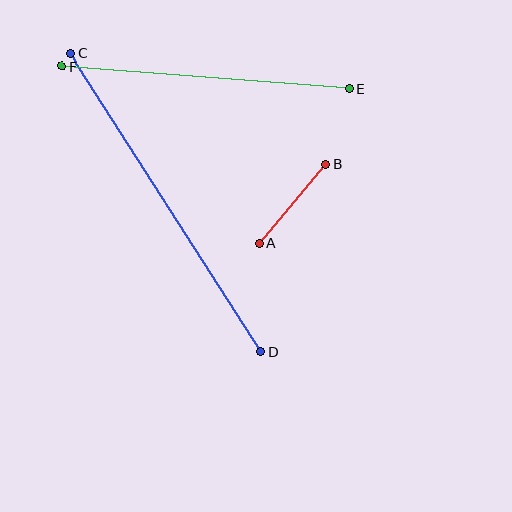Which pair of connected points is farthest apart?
Points C and D are farthest apart.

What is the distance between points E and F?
The distance is approximately 288 pixels.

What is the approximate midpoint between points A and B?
The midpoint is at approximately (292, 204) pixels.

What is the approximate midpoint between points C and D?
The midpoint is at approximately (165, 202) pixels.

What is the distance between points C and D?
The distance is approximately 354 pixels.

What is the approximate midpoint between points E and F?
The midpoint is at approximately (206, 78) pixels.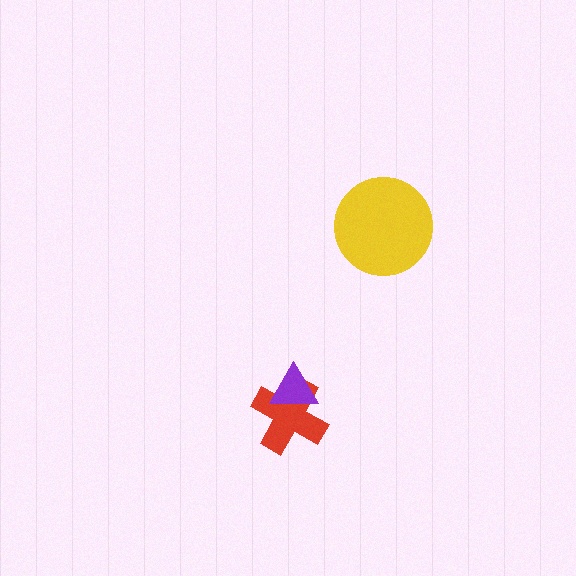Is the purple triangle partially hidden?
No, no other shape covers it.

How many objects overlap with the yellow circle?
0 objects overlap with the yellow circle.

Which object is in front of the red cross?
The purple triangle is in front of the red cross.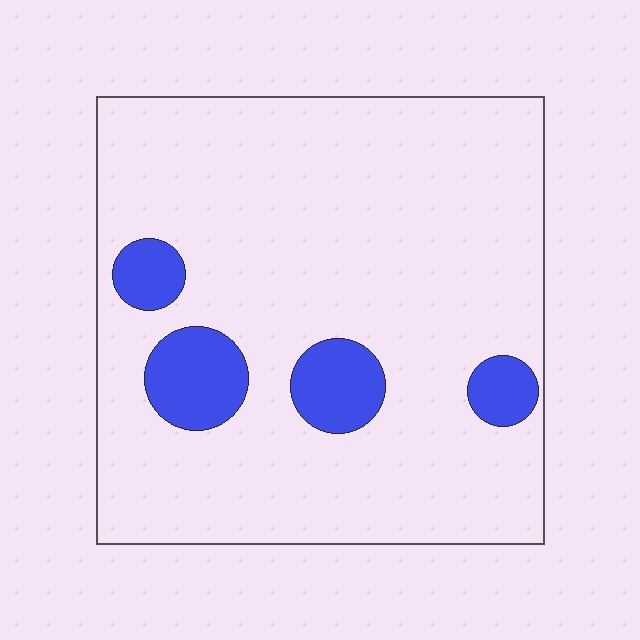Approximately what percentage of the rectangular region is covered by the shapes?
Approximately 10%.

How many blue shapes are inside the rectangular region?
4.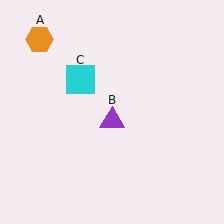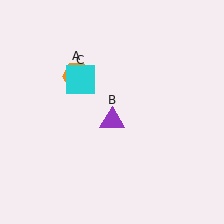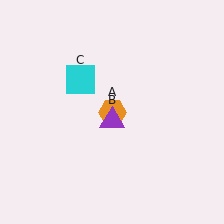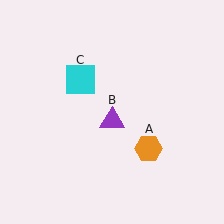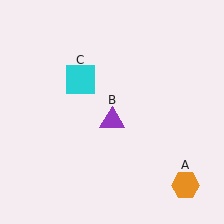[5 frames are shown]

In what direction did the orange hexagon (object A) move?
The orange hexagon (object A) moved down and to the right.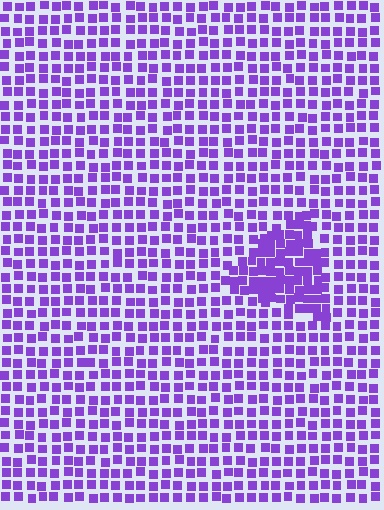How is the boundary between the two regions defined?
The boundary is defined by a change in element density (approximately 1.8x ratio). All elements are the same color, size, and shape.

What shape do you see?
I see a triangle.